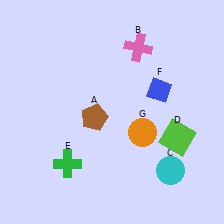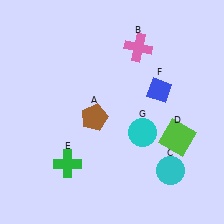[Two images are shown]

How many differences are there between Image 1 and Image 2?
There is 1 difference between the two images.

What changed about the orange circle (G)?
In Image 1, G is orange. In Image 2, it changed to cyan.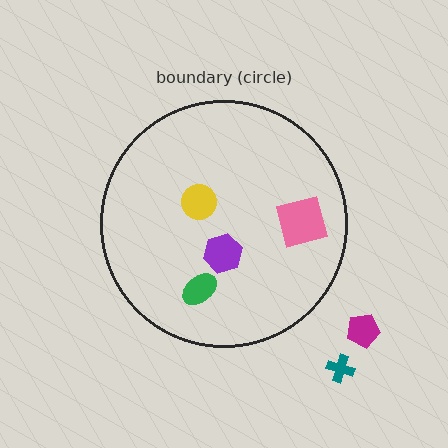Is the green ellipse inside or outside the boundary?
Inside.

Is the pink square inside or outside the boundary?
Inside.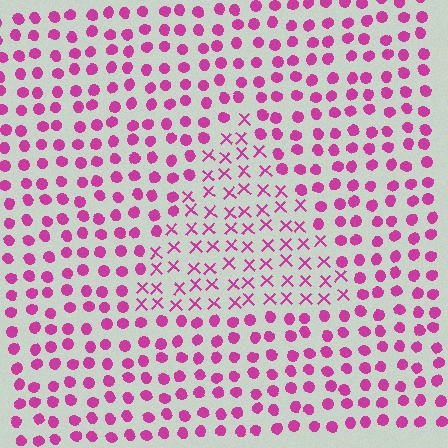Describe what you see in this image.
The image is filled with small magenta elements arranged in a uniform grid. A triangle-shaped region contains X marks, while the surrounding area contains circles. The boundary is defined purely by the change in element shape.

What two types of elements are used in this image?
The image uses X marks inside the triangle region and circles outside it.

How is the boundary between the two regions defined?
The boundary is defined by a change in element shape: X marks inside vs. circles outside. All elements share the same color and spacing.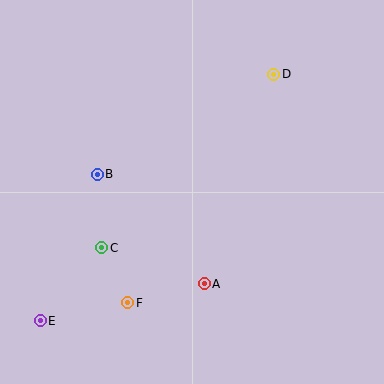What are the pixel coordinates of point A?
Point A is at (204, 284).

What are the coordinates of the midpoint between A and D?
The midpoint between A and D is at (239, 179).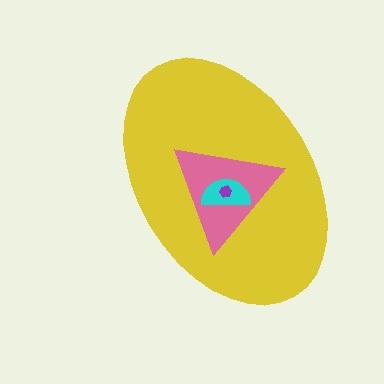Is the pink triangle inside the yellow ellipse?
Yes.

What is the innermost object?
The purple hexagon.